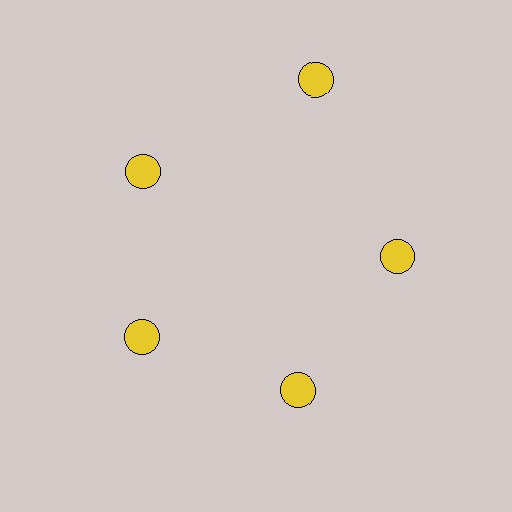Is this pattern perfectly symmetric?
No. The 5 yellow circles are arranged in a ring, but one element near the 1 o'clock position is pushed outward from the center, breaking the 5-fold rotational symmetry.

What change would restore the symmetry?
The symmetry would be restored by moving it inward, back onto the ring so that all 5 circles sit at equal angles and equal distance from the center.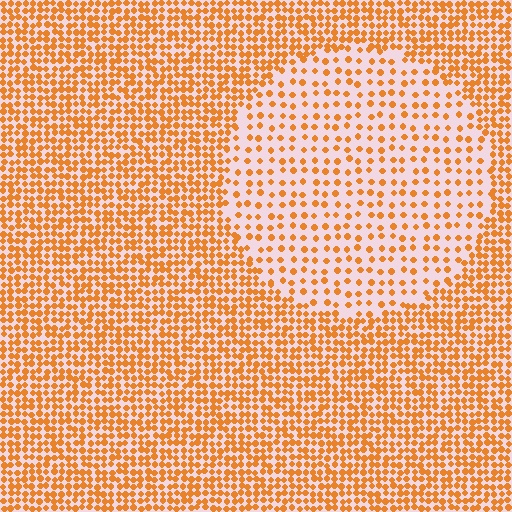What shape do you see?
I see a circle.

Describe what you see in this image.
The image contains small orange elements arranged at two different densities. A circle-shaped region is visible where the elements are less densely packed than the surrounding area.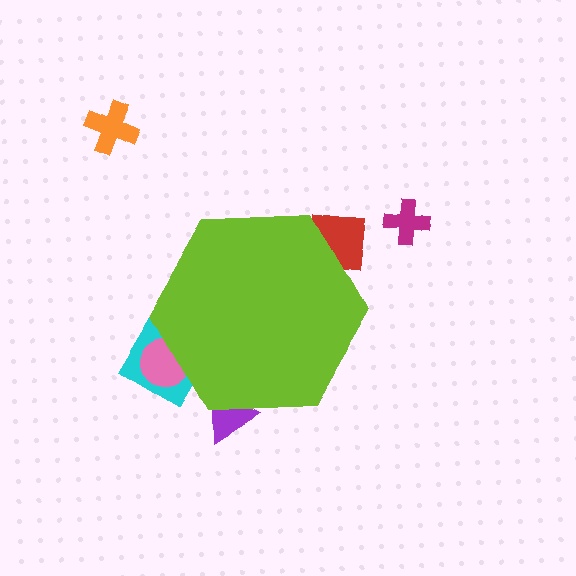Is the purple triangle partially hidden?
Yes, the purple triangle is partially hidden behind the lime hexagon.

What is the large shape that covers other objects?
A lime hexagon.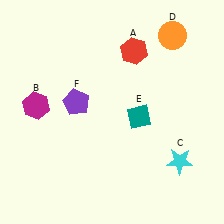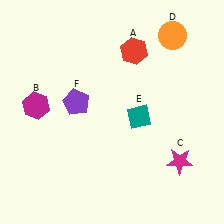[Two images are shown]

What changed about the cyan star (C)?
In Image 1, C is cyan. In Image 2, it changed to magenta.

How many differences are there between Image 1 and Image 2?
There is 1 difference between the two images.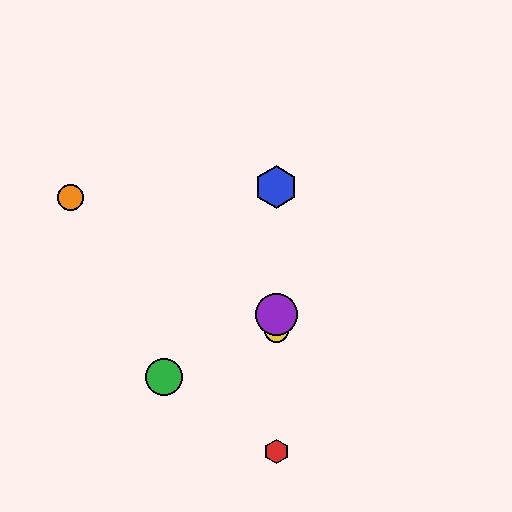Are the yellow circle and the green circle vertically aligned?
No, the yellow circle is at x≈276 and the green circle is at x≈164.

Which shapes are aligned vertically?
The red hexagon, the blue hexagon, the yellow circle, the purple circle are aligned vertically.